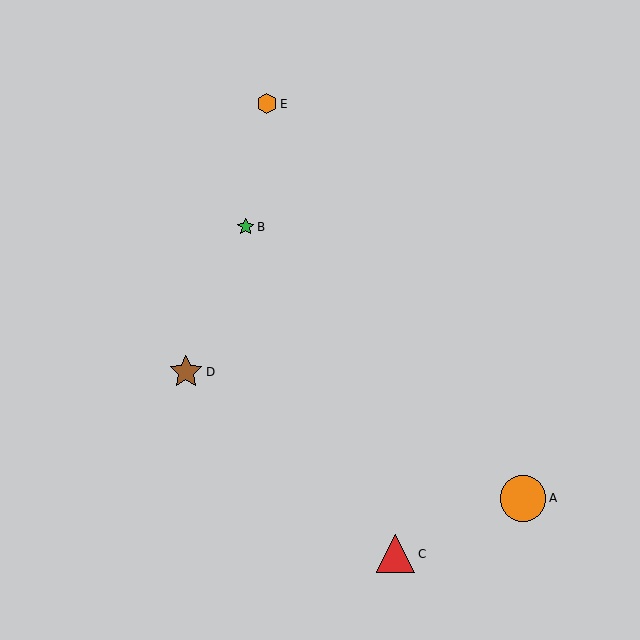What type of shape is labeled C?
Shape C is a red triangle.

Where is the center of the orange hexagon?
The center of the orange hexagon is at (267, 104).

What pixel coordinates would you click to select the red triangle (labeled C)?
Click at (396, 554) to select the red triangle C.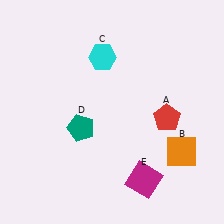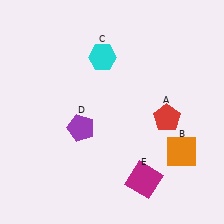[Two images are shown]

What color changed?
The pentagon (D) changed from teal in Image 1 to purple in Image 2.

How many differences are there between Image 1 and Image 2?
There is 1 difference between the two images.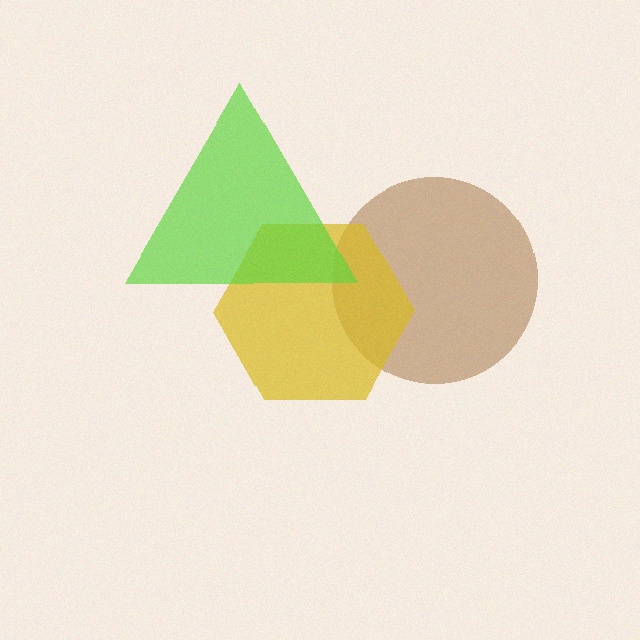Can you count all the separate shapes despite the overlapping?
Yes, there are 3 separate shapes.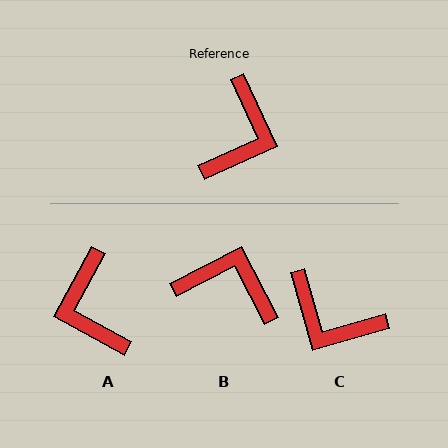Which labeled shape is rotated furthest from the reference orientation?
A, about 143 degrees away.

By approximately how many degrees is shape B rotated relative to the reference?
Approximately 93 degrees counter-clockwise.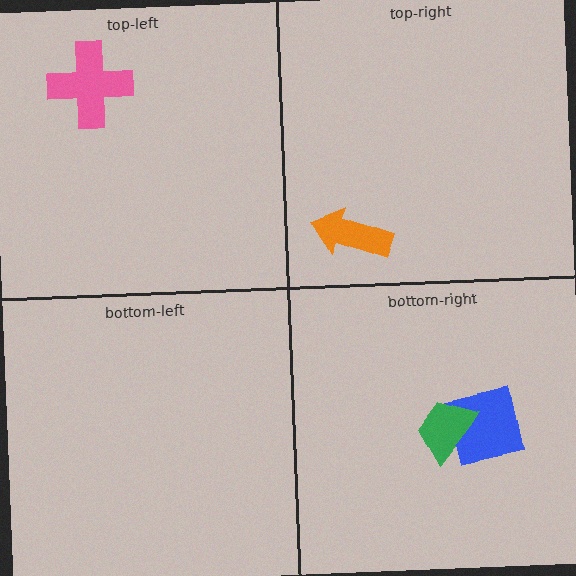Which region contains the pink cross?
The top-left region.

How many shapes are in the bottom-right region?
2.